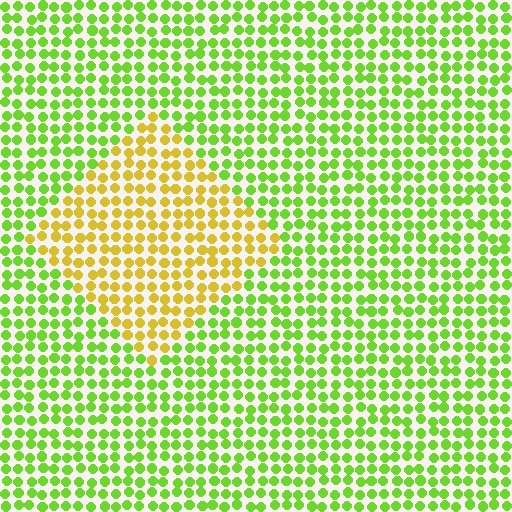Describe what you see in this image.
The image is filled with small lime elements in a uniform arrangement. A diamond-shaped region is visible where the elements are tinted to a slightly different hue, forming a subtle color boundary.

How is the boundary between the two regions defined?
The boundary is defined purely by a slight shift in hue (about 47 degrees). Spacing, size, and orientation are identical on both sides.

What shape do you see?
I see a diamond.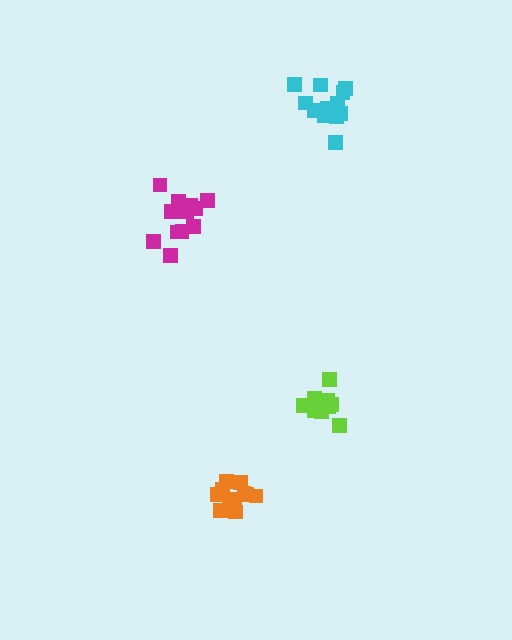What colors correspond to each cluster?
The clusters are colored: magenta, lime, orange, cyan.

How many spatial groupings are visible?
There are 4 spatial groupings.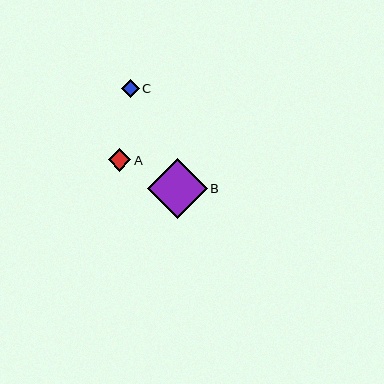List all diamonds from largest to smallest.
From largest to smallest: B, A, C.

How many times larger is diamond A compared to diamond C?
Diamond A is approximately 1.2 times the size of diamond C.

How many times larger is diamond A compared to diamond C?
Diamond A is approximately 1.2 times the size of diamond C.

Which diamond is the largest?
Diamond B is the largest with a size of approximately 60 pixels.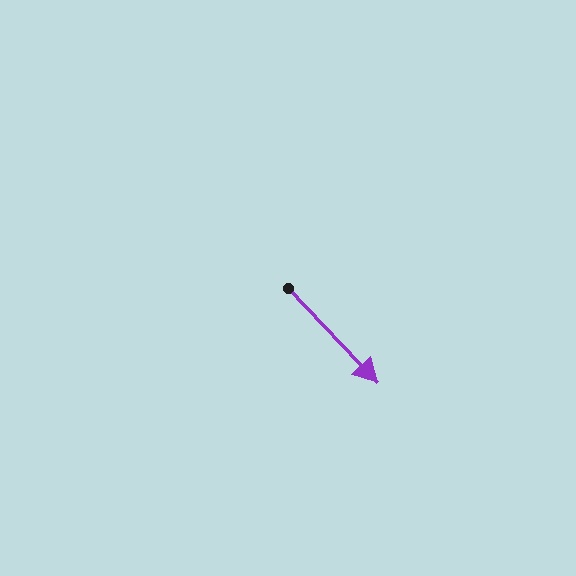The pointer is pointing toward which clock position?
Roughly 5 o'clock.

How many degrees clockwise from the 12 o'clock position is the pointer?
Approximately 137 degrees.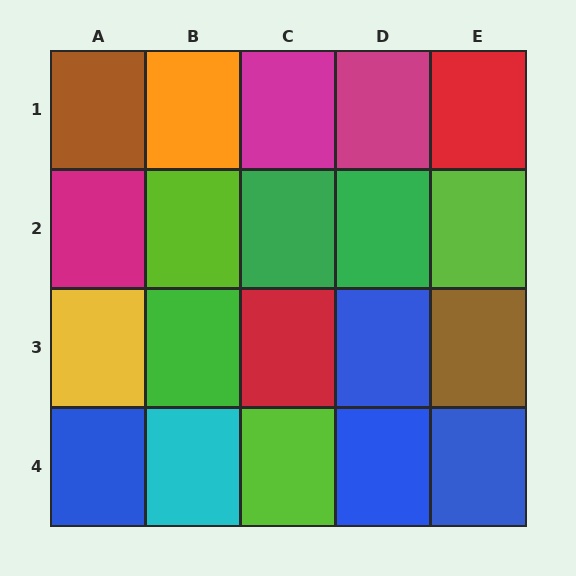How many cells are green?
3 cells are green.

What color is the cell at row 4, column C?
Lime.